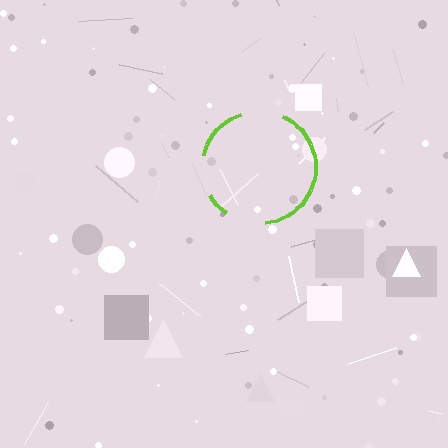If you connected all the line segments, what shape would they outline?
They would outline a circle.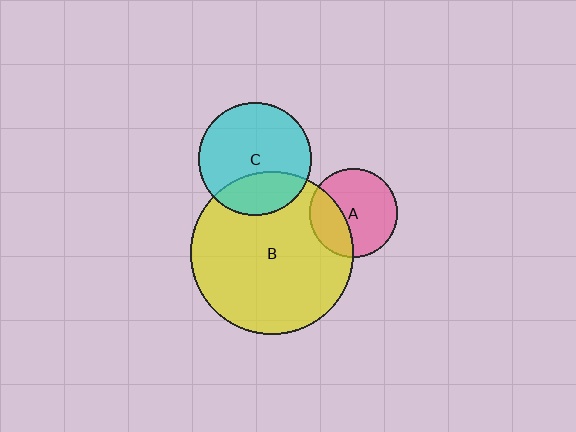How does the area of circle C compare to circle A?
Approximately 1.6 times.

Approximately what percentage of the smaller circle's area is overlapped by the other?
Approximately 30%.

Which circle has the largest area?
Circle B (yellow).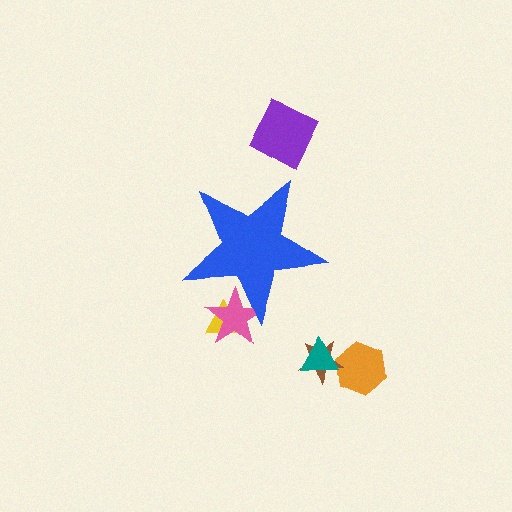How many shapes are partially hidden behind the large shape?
2 shapes are partially hidden.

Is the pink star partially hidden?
Yes, the pink star is partially hidden behind the blue star.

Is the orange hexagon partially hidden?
No, the orange hexagon is fully visible.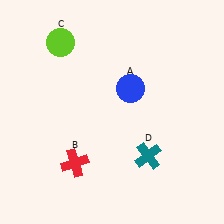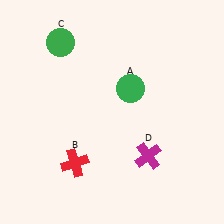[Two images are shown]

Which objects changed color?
A changed from blue to green. C changed from lime to green. D changed from teal to magenta.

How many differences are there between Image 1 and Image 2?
There are 3 differences between the two images.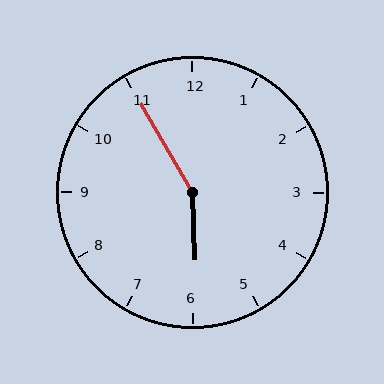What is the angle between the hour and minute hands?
Approximately 152 degrees.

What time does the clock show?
5:55.